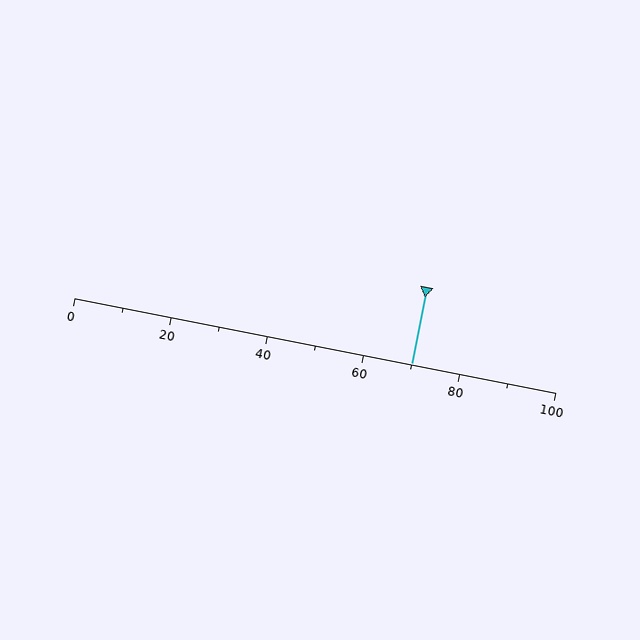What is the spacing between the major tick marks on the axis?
The major ticks are spaced 20 apart.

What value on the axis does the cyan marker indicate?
The marker indicates approximately 70.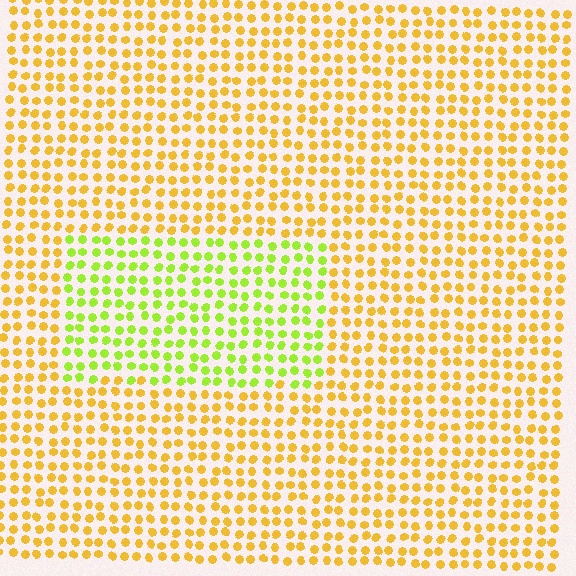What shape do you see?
I see a rectangle.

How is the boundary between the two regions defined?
The boundary is defined purely by a slight shift in hue (about 43 degrees). Spacing, size, and orientation are identical on both sides.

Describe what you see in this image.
The image is filled with small yellow elements in a uniform arrangement. A rectangle-shaped region is visible where the elements are tinted to a slightly different hue, forming a subtle color boundary.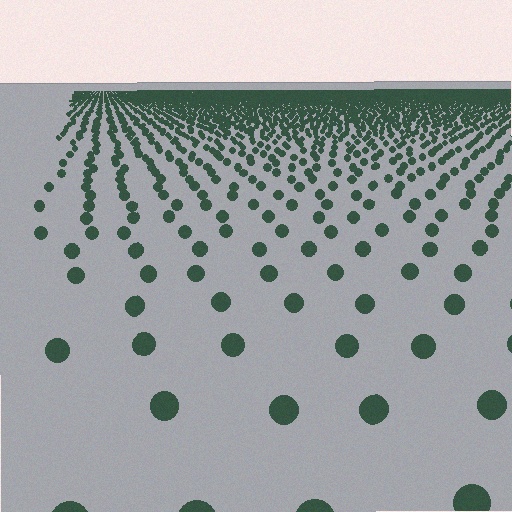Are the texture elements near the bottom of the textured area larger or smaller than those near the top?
Larger. Near the bottom, elements are closer to the viewer and appear at a bigger on-screen size.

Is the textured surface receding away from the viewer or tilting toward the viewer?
The surface is receding away from the viewer. Texture elements get smaller and denser toward the top.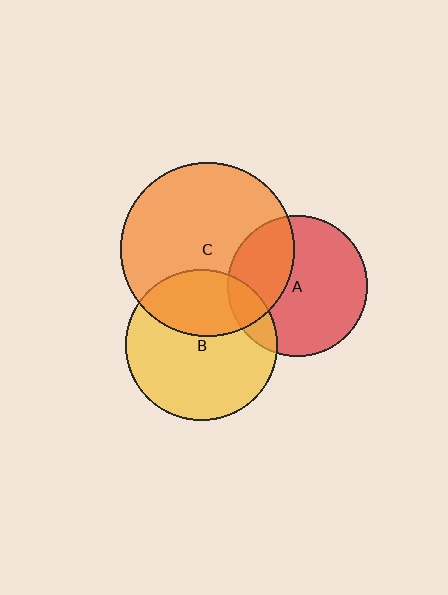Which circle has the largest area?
Circle C (orange).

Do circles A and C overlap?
Yes.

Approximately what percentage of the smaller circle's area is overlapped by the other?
Approximately 35%.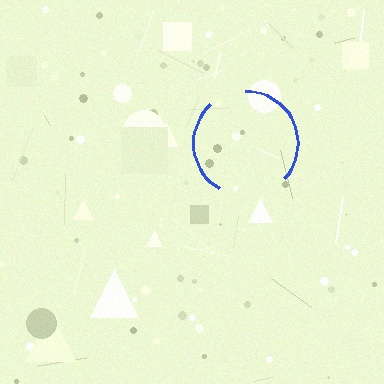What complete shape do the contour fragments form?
The contour fragments form a circle.